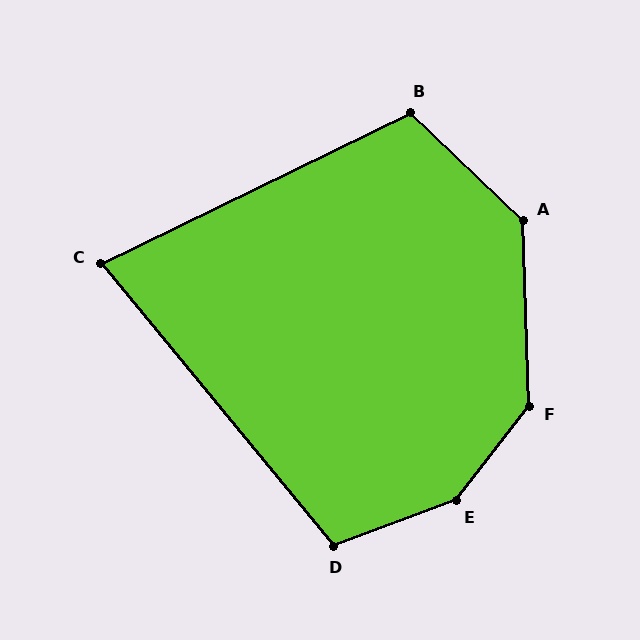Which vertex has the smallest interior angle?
C, at approximately 77 degrees.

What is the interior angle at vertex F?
Approximately 140 degrees (obtuse).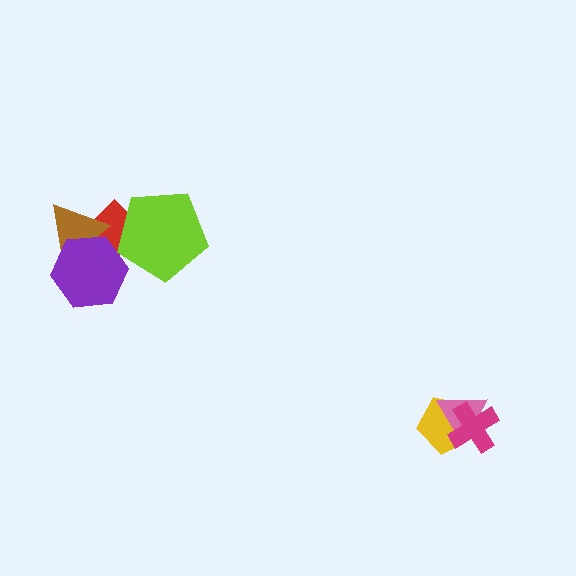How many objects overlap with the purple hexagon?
2 objects overlap with the purple hexagon.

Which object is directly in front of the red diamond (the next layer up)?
The brown triangle is directly in front of the red diamond.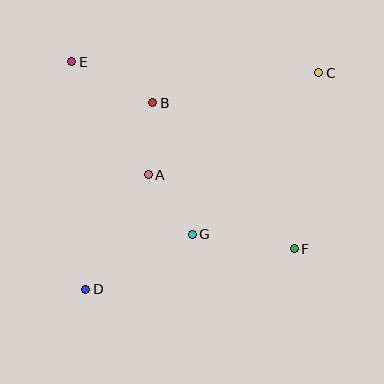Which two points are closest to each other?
Points A and B are closest to each other.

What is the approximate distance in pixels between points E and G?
The distance between E and G is approximately 211 pixels.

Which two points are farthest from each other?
Points C and D are farthest from each other.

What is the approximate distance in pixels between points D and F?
The distance between D and F is approximately 212 pixels.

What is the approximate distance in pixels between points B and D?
The distance between B and D is approximately 198 pixels.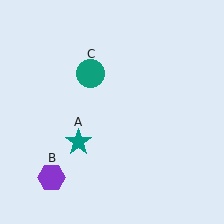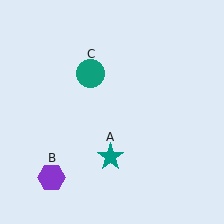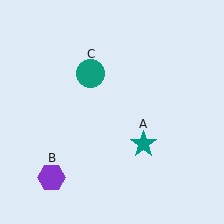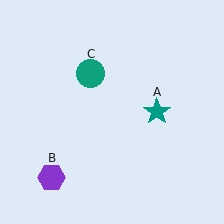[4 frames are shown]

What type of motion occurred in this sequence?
The teal star (object A) rotated counterclockwise around the center of the scene.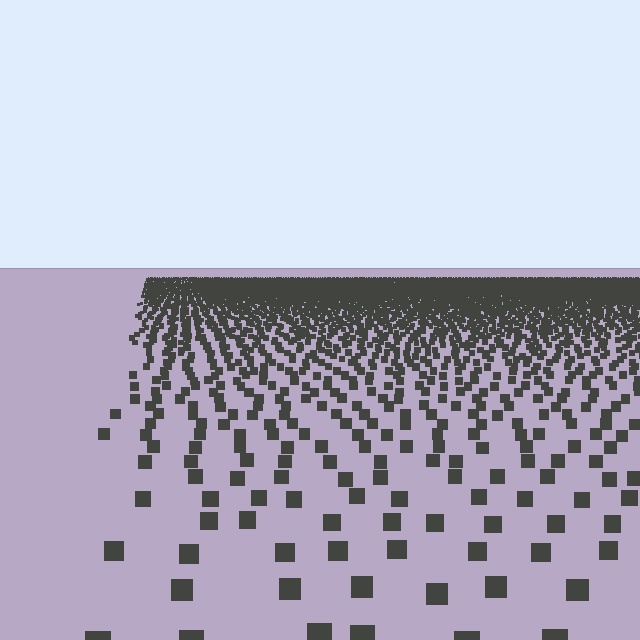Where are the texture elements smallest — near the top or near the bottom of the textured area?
Near the top.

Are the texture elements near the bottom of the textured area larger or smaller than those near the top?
Larger. Near the bottom, elements are closer to the viewer and appear at a bigger on-screen size.